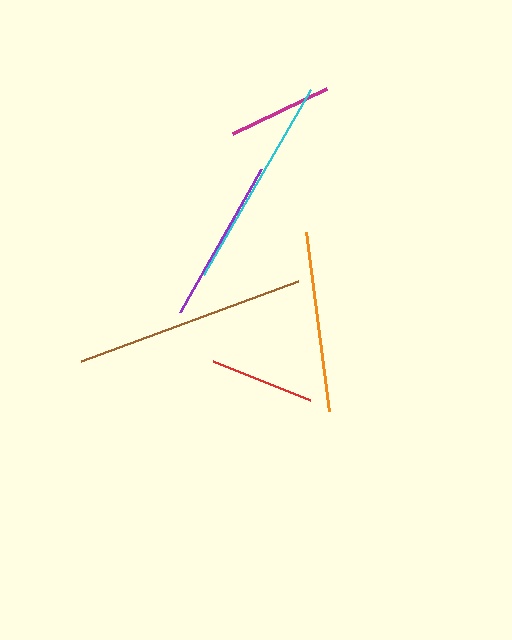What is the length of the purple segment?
The purple segment is approximately 165 pixels long.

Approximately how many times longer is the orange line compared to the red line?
The orange line is approximately 1.7 times the length of the red line.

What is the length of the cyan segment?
The cyan segment is approximately 214 pixels long.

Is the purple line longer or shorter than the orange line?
The orange line is longer than the purple line.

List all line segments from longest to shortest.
From longest to shortest: brown, cyan, orange, purple, magenta, red.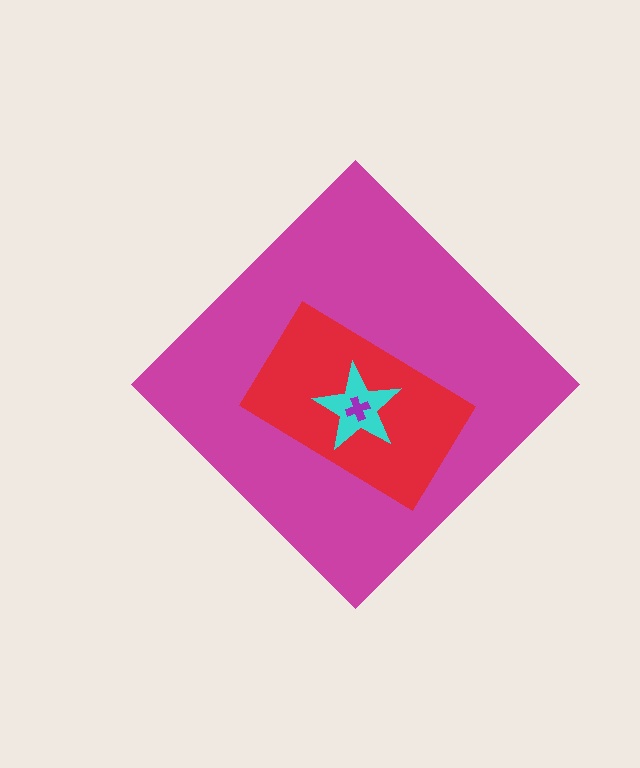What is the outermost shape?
The magenta diamond.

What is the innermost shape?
The purple cross.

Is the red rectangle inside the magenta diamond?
Yes.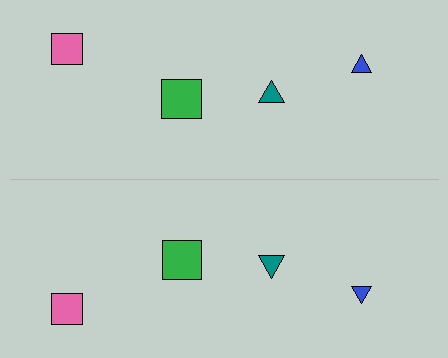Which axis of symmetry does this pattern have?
The pattern has a horizontal axis of symmetry running through the center of the image.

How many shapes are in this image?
There are 8 shapes in this image.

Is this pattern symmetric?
Yes, this pattern has bilateral (reflection) symmetry.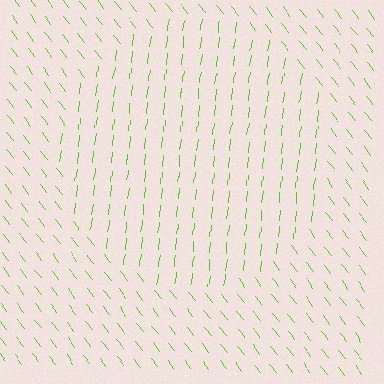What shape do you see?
I see a circle.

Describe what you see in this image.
The image is filled with small lime line segments. A circle region in the image has lines oriented differently from the surrounding lines, creating a visible texture boundary.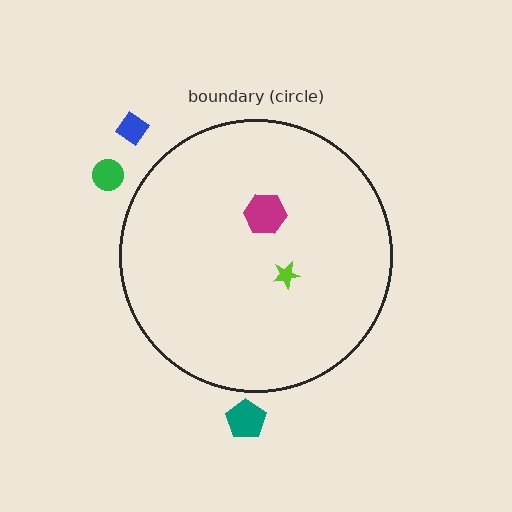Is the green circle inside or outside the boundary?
Outside.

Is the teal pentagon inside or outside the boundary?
Outside.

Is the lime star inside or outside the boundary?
Inside.